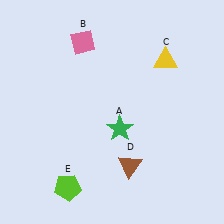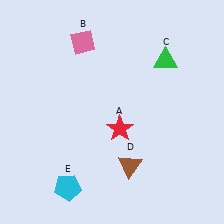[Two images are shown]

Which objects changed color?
A changed from green to red. C changed from yellow to green. E changed from lime to cyan.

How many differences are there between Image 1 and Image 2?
There are 3 differences between the two images.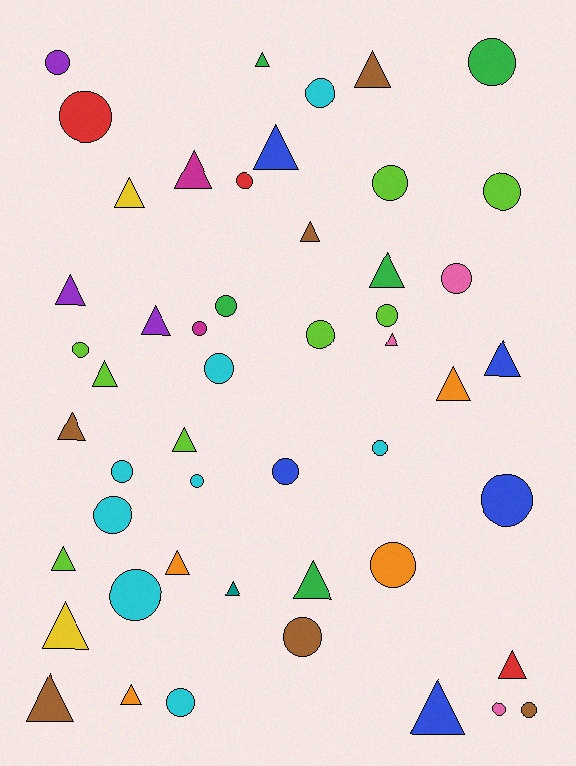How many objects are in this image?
There are 50 objects.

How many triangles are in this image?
There are 24 triangles.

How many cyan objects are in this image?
There are 8 cyan objects.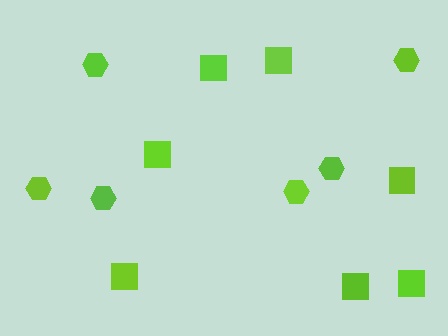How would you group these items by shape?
There are 2 groups: one group of squares (7) and one group of hexagons (6).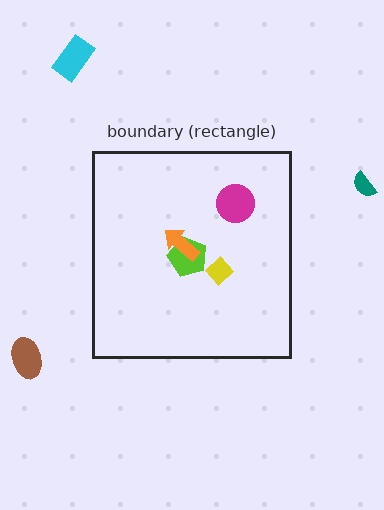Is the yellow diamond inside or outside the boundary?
Inside.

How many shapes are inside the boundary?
4 inside, 3 outside.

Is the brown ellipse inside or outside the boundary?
Outside.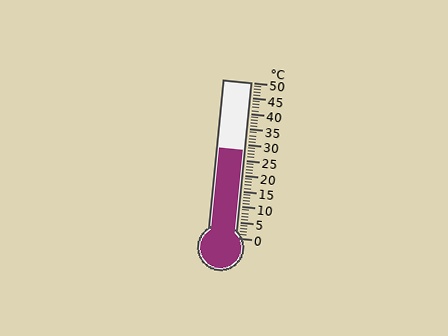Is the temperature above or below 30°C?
The temperature is below 30°C.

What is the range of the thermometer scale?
The thermometer scale ranges from 0°C to 50°C.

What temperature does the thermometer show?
The thermometer shows approximately 28°C.